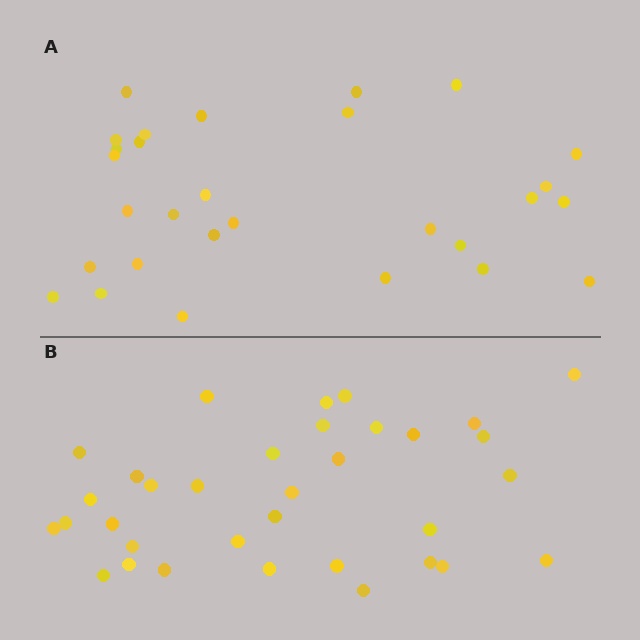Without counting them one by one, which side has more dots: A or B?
Region B (the bottom region) has more dots.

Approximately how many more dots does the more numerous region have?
Region B has about 5 more dots than region A.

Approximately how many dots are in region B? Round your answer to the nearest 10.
About 30 dots. (The exact count is 34, which rounds to 30.)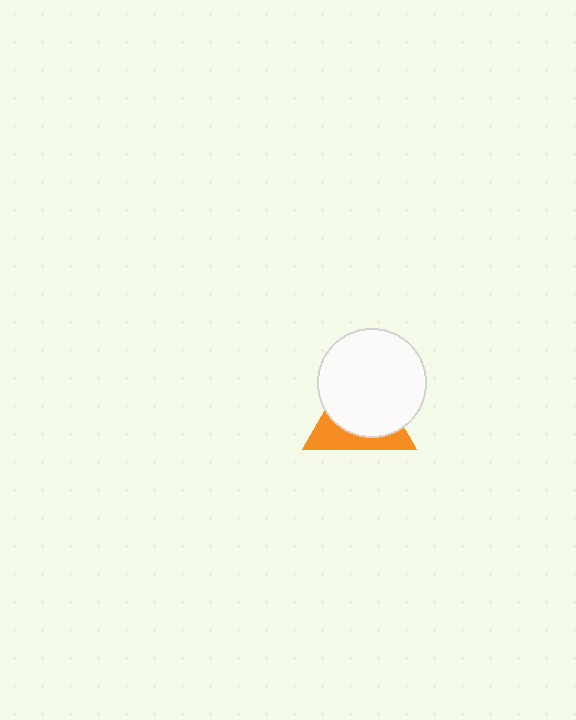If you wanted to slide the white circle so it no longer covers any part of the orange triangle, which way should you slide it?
Slide it toward the upper-right — that is the most direct way to separate the two shapes.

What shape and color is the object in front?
The object in front is a white circle.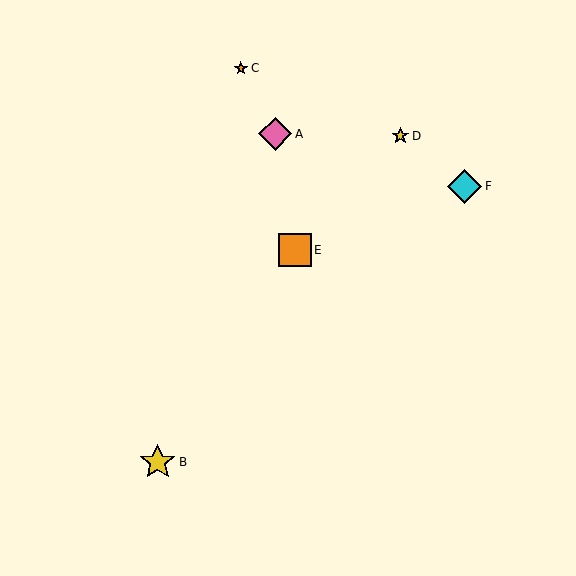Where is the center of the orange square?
The center of the orange square is at (295, 250).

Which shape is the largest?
The yellow star (labeled B) is the largest.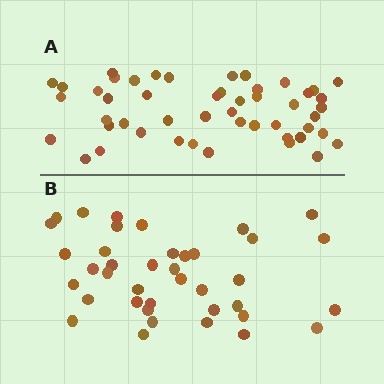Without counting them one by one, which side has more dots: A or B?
Region A (the top region) has more dots.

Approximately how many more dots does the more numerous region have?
Region A has roughly 10 or so more dots than region B.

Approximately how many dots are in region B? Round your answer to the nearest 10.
About 40 dots. (The exact count is 39, which rounds to 40.)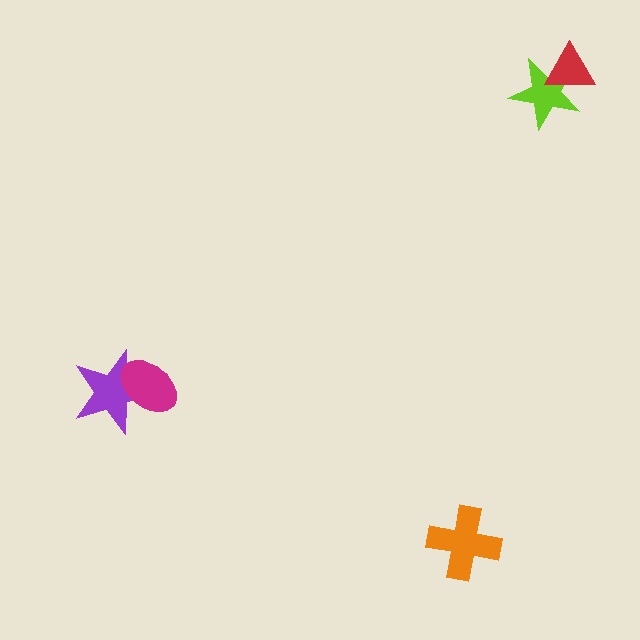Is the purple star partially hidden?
Yes, it is partially covered by another shape.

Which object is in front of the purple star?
The magenta ellipse is in front of the purple star.